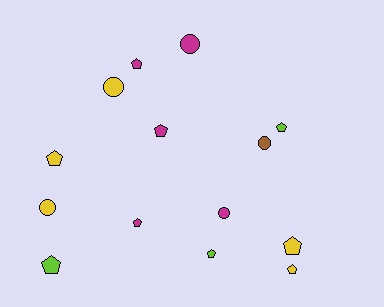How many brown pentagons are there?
There are no brown pentagons.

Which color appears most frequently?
Magenta, with 5 objects.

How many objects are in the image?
There are 14 objects.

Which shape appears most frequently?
Pentagon, with 9 objects.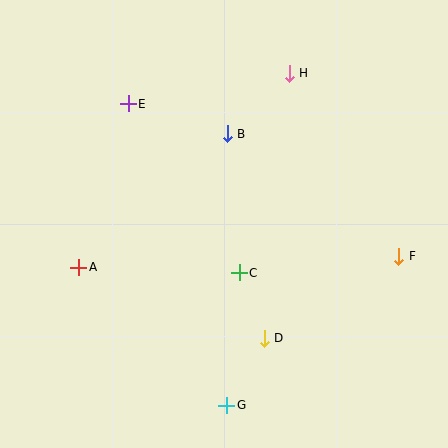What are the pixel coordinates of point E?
Point E is at (128, 104).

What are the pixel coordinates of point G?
Point G is at (227, 405).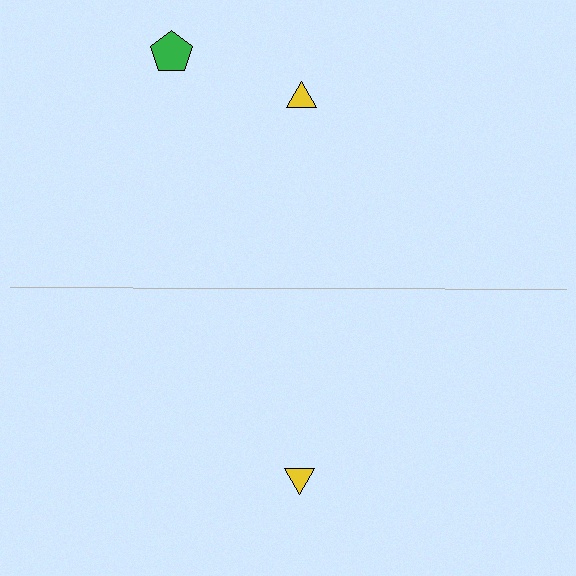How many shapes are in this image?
There are 3 shapes in this image.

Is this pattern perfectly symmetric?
No, the pattern is not perfectly symmetric. A green pentagon is missing from the bottom side.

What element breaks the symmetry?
A green pentagon is missing from the bottom side.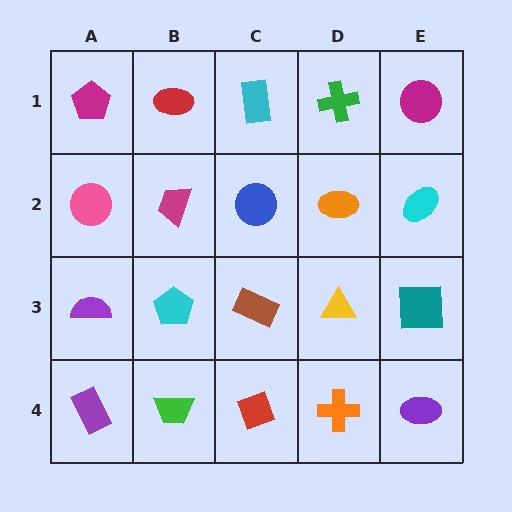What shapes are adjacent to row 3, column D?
An orange ellipse (row 2, column D), an orange cross (row 4, column D), a brown rectangle (row 3, column C), a teal square (row 3, column E).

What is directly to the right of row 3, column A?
A cyan pentagon.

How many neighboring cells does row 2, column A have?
3.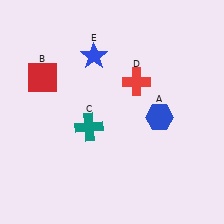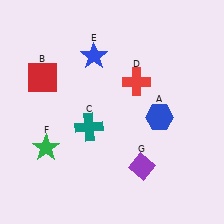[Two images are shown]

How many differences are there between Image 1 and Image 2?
There are 2 differences between the two images.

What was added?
A green star (F), a purple diamond (G) were added in Image 2.